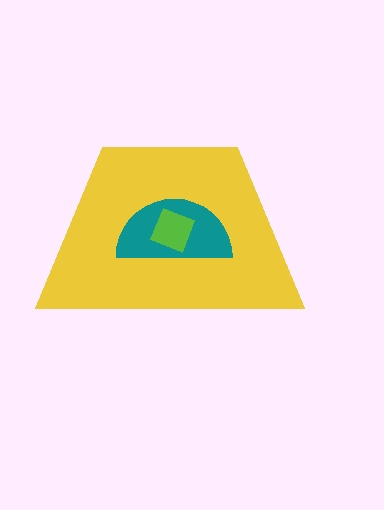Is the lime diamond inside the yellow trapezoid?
Yes.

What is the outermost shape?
The yellow trapezoid.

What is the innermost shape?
The lime diamond.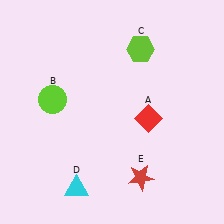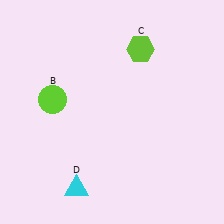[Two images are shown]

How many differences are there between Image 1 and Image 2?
There are 2 differences between the two images.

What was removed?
The red diamond (A), the red star (E) were removed in Image 2.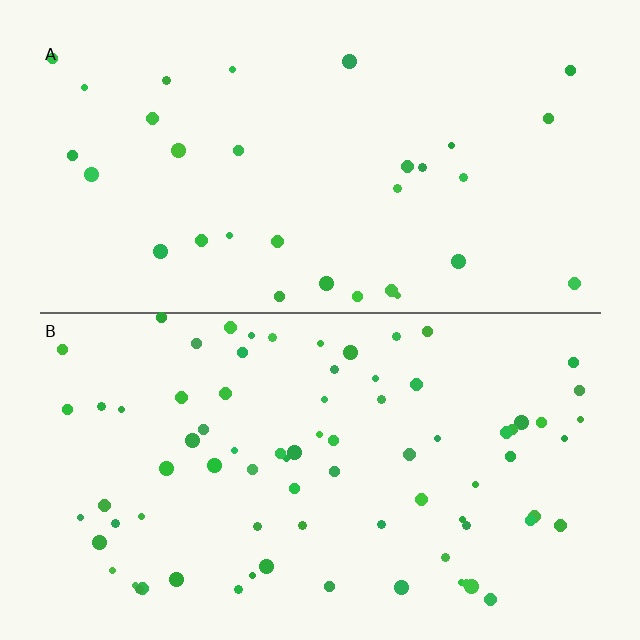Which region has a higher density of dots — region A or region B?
B (the bottom).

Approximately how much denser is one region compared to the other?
Approximately 2.5× — region B over region A.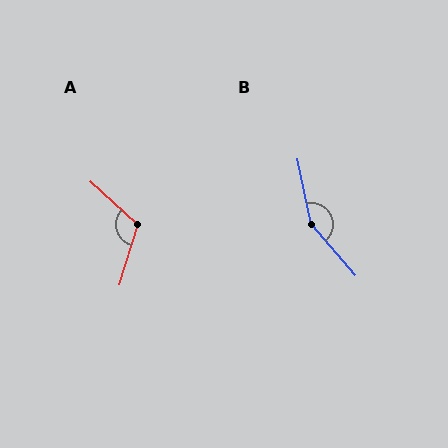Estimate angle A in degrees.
Approximately 115 degrees.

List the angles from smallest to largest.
A (115°), B (151°).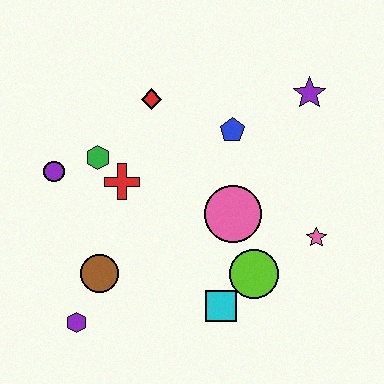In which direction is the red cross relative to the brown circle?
The red cross is above the brown circle.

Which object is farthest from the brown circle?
The purple star is farthest from the brown circle.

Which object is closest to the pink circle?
The lime circle is closest to the pink circle.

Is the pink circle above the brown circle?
Yes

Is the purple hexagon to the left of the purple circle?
No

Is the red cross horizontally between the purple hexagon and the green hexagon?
No